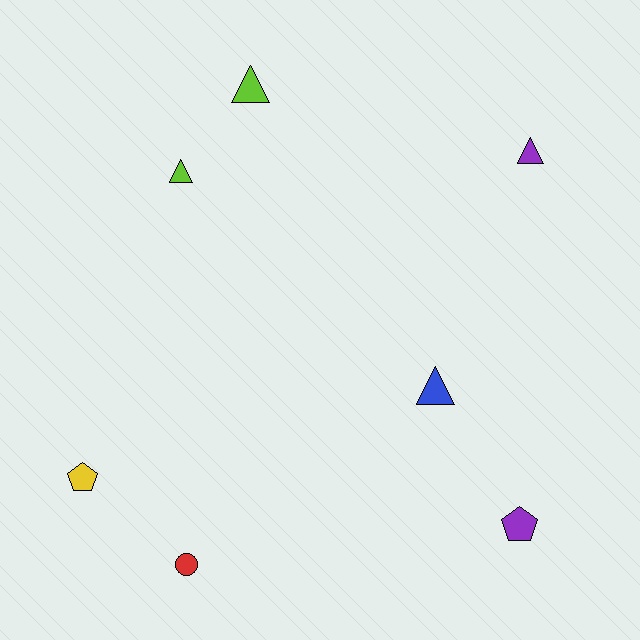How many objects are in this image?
There are 7 objects.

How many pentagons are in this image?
There are 2 pentagons.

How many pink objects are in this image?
There are no pink objects.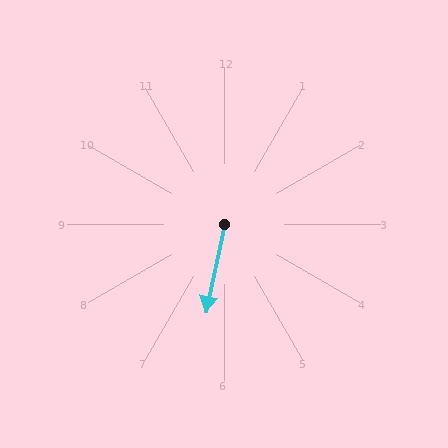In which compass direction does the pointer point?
South.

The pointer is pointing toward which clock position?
Roughly 6 o'clock.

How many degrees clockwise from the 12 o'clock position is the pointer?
Approximately 192 degrees.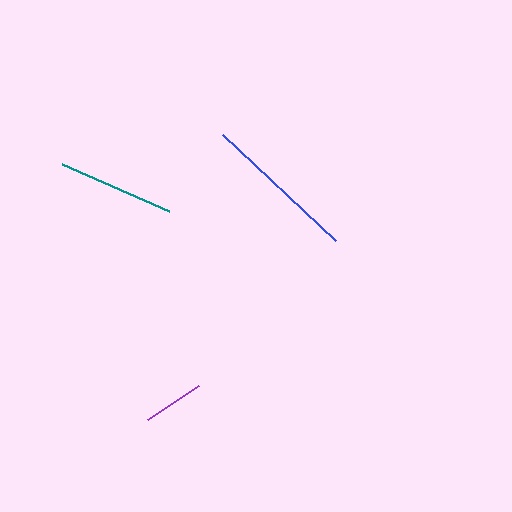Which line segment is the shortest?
The purple line is the shortest at approximately 61 pixels.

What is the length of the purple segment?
The purple segment is approximately 61 pixels long.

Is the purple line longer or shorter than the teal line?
The teal line is longer than the purple line.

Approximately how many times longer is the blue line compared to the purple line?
The blue line is approximately 2.5 times the length of the purple line.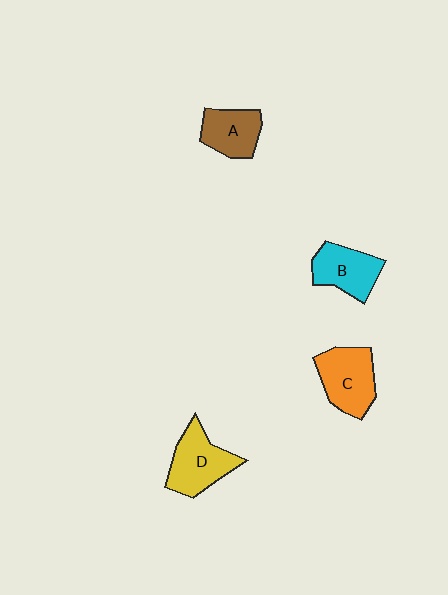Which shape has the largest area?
Shape C (orange).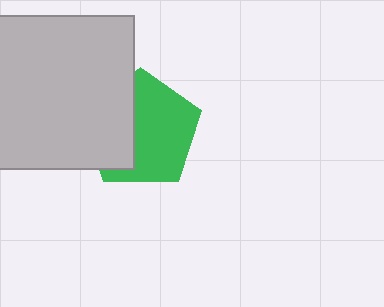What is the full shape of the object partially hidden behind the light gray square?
The partially hidden object is a green pentagon.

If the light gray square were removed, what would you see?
You would see the complete green pentagon.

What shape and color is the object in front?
The object in front is a light gray square.